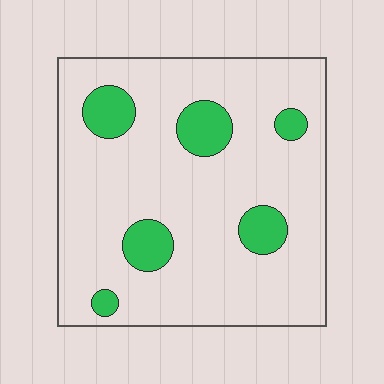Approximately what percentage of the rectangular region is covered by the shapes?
Approximately 15%.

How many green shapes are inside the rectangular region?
6.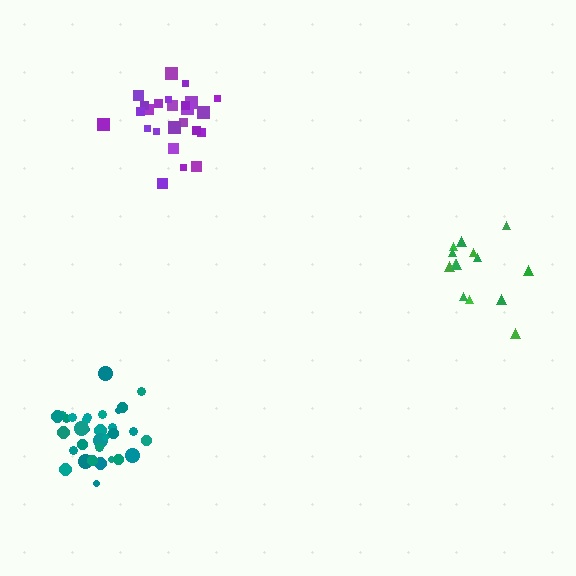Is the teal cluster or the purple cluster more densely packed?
Teal.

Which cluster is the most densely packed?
Teal.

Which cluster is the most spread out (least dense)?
Green.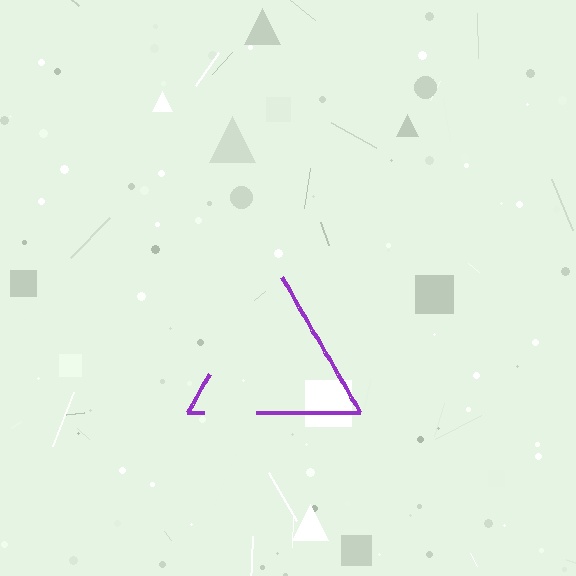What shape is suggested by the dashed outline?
The dashed outline suggests a triangle.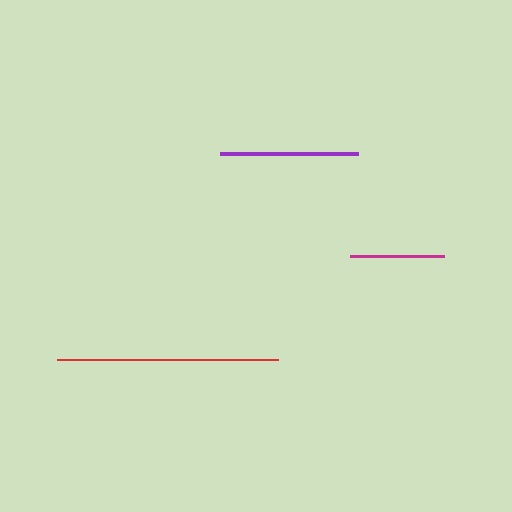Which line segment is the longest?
The red line is the longest at approximately 221 pixels.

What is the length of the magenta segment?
The magenta segment is approximately 94 pixels long.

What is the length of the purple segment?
The purple segment is approximately 137 pixels long.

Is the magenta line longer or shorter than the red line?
The red line is longer than the magenta line.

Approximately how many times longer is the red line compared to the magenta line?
The red line is approximately 2.4 times the length of the magenta line.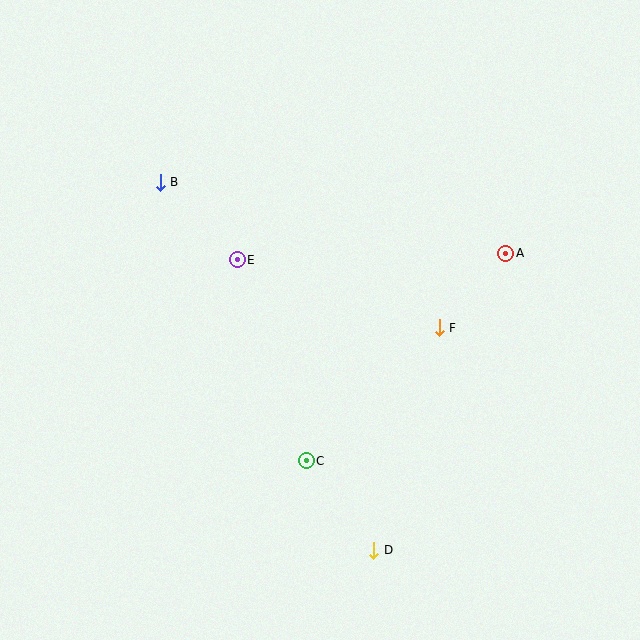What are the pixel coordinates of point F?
Point F is at (439, 328).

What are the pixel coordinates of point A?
Point A is at (506, 253).